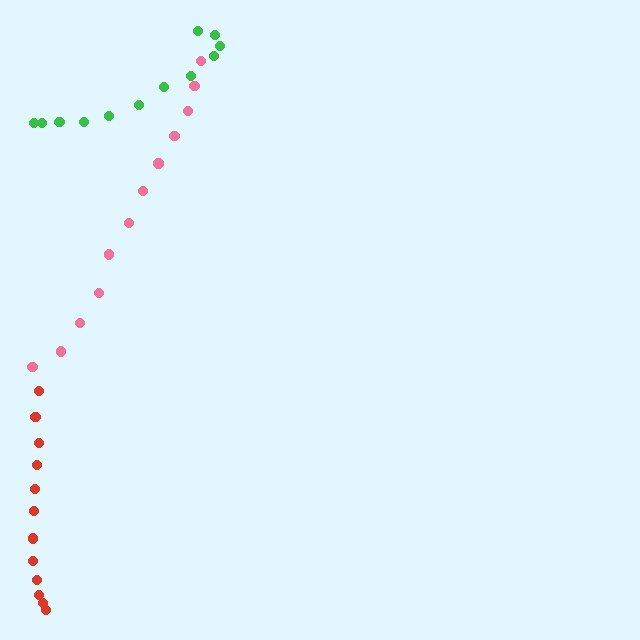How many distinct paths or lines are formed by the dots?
There are 3 distinct paths.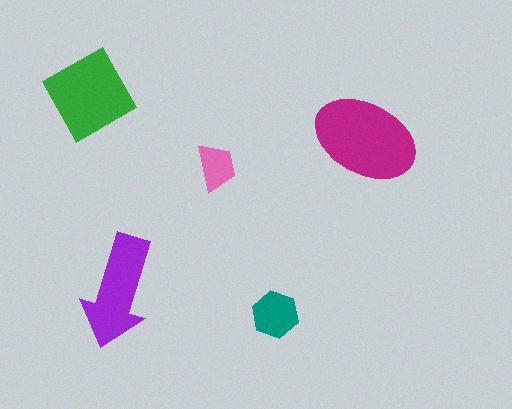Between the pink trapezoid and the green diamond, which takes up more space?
The green diamond.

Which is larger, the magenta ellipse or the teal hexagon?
The magenta ellipse.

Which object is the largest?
The magenta ellipse.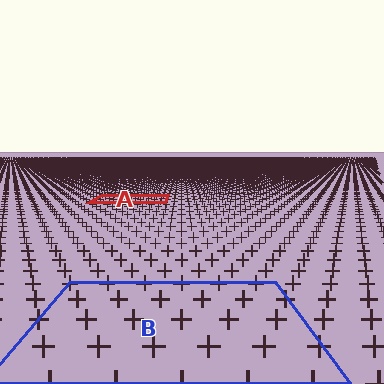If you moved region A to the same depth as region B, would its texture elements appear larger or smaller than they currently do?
They would appear larger. At a closer depth, the same texture elements are projected at a bigger on-screen size.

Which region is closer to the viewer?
Region B is closer. The texture elements there are larger and more spread out.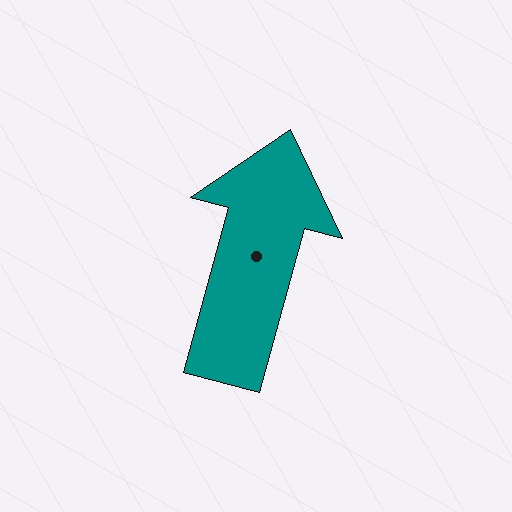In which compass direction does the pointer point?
North.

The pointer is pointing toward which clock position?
Roughly 1 o'clock.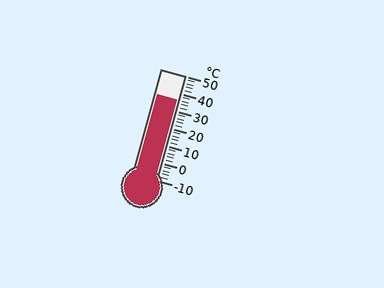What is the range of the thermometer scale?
The thermometer scale ranges from -10°C to 50°C.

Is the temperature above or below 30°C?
The temperature is above 30°C.